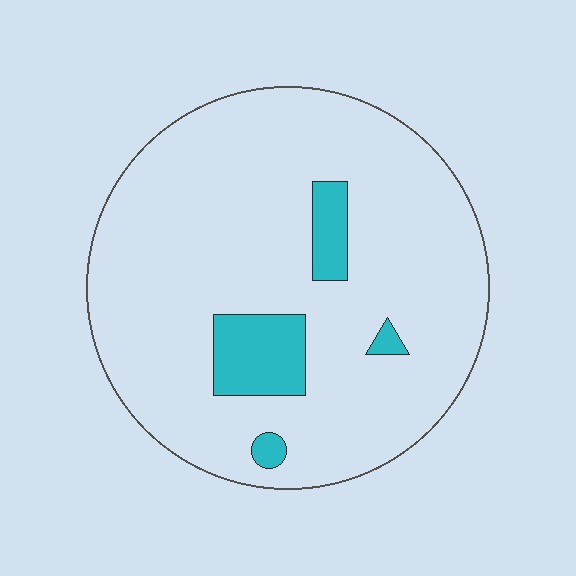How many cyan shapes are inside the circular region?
4.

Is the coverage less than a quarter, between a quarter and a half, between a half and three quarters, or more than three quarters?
Less than a quarter.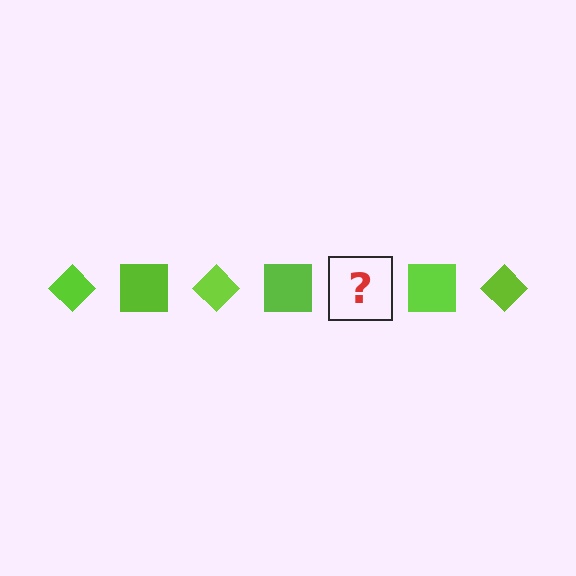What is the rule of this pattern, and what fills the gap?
The rule is that the pattern cycles through diamond, square shapes in lime. The gap should be filled with a lime diamond.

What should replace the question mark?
The question mark should be replaced with a lime diamond.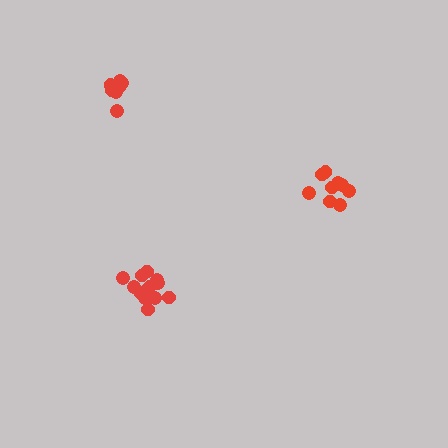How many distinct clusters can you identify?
There are 3 distinct clusters.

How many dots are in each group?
Group 1: 9 dots, Group 2: 14 dots, Group 3: 9 dots (32 total).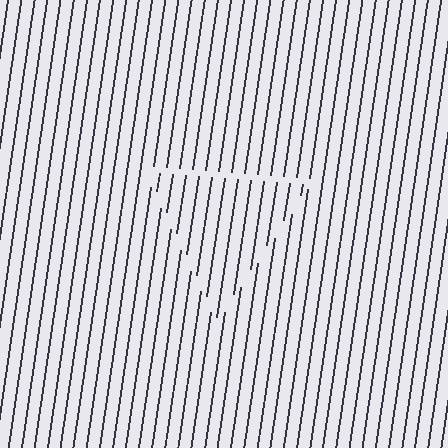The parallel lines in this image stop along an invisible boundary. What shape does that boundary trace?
An illusory triangle. The interior of the shape contains the same grating, shifted by half a period — the contour is defined by the phase discontinuity where line-ends from the inner and outer gratings abut.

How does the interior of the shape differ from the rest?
The interior of the shape contains the same grating, shifted by half a period — the contour is defined by the phase discontinuity where line-ends from the inner and outer gratings abut.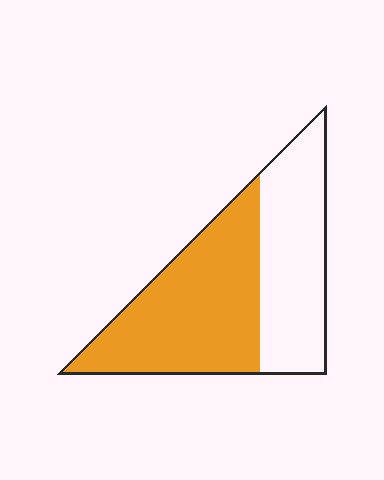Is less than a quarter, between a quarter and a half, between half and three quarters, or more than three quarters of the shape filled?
Between half and three quarters.